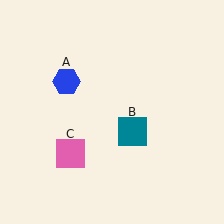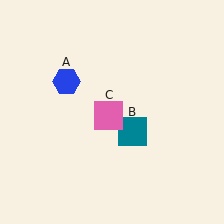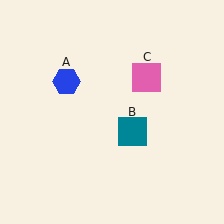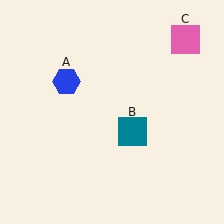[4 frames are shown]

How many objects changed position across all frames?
1 object changed position: pink square (object C).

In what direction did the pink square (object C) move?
The pink square (object C) moved up and to the right.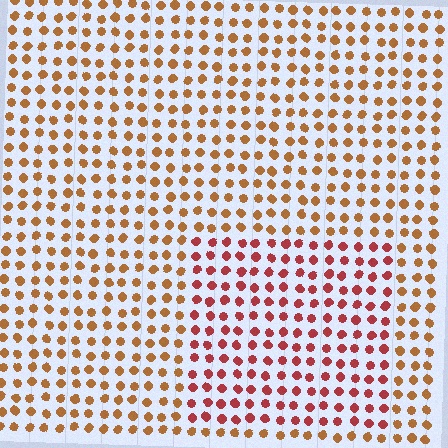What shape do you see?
I see a rectangle.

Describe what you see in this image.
The image is filled with small brown elements in a uniform arrangement. A rectangle-shaped region is visible where the elements are tinted to a slightly different hue, forming a subtle color boundary.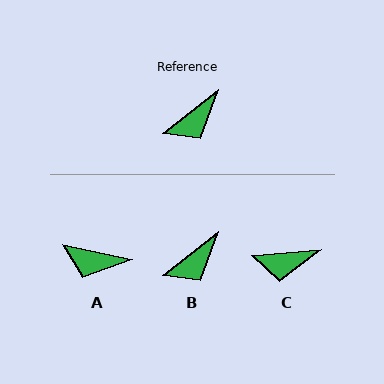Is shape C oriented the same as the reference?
No, it is off by about 34 degrees.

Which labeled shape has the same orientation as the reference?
B.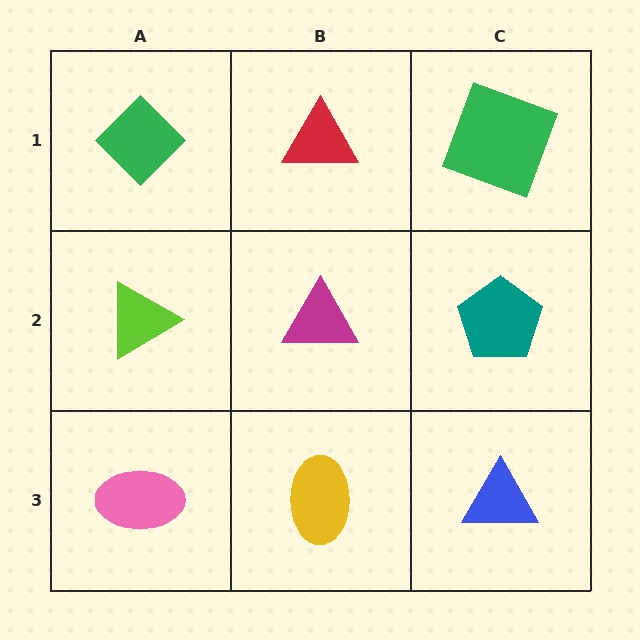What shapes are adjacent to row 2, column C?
A green square (row 1, column C), a blue triangle (row 3, column C), a magenta triangle (row 2, column B).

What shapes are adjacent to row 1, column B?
A magenta triangle (row 2, column B), a green diamond (row 1, column A), a green square (row 1, column C).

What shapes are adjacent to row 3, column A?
A lime triangle (row 2, column A), a yellow ellipse (row 3, column B).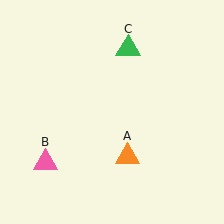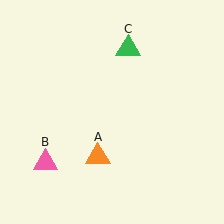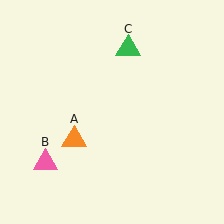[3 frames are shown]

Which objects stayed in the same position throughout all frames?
Pink triangle (object B) and green triangle (object C) remained stationary.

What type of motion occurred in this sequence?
The orange triangle (object A) rotated clockwise around the center of the scene.